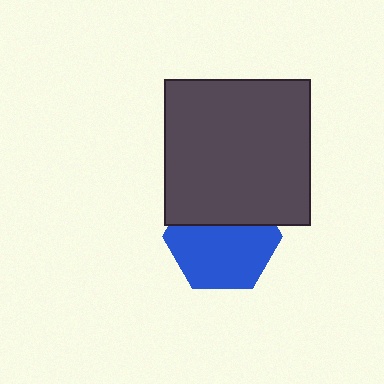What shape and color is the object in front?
The object in front is a dark gray square.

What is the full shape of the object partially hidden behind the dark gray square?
The partially hidden object is a blue hexagon.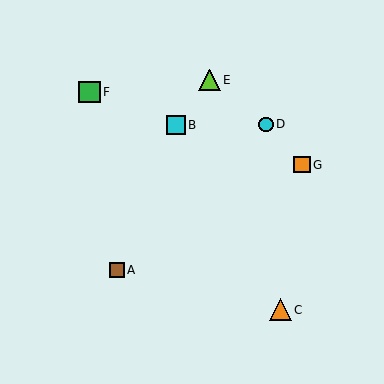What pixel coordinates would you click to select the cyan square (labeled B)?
Click at (176, 125) to select the cyan square B.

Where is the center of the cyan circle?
The center of the cyan circle is at (266, 124).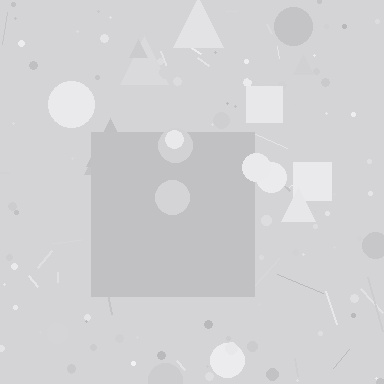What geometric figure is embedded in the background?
A square is embedded in the background.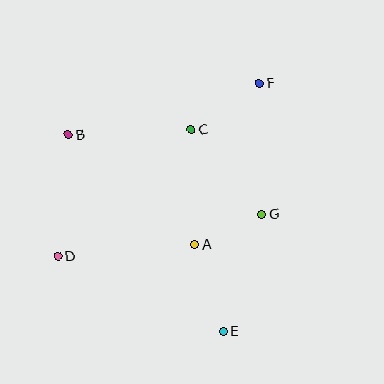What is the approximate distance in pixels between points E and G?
The distance between E and G is approximately 124 pixels.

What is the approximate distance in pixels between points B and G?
The distance between B and G is approximately 209 pixels.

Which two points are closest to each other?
Points A and G are closest to each other.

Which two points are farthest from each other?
Points D and F are farthest from each other.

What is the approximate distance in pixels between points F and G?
The distance between F and G is approximately 131 pixels.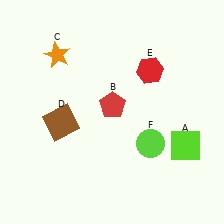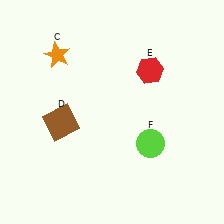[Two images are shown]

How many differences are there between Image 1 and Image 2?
There are 2 differences between the two images.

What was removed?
The lime square (A), the red pentagon (B) were removed in Image 2.